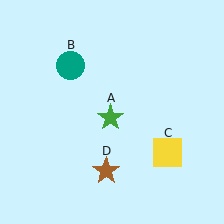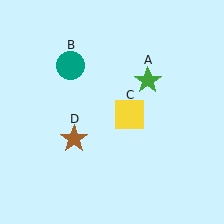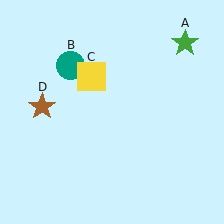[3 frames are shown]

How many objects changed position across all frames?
3 objects changed position: green star (object A), yellow square (object C), brown star (object D).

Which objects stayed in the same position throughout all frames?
Teal circle (object B) remained stationary.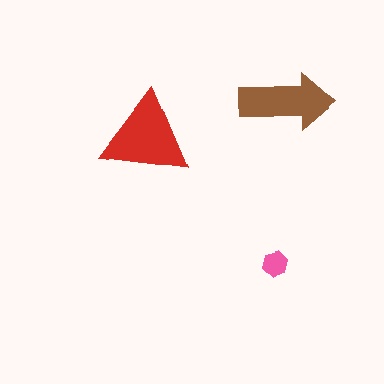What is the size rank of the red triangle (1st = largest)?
1st.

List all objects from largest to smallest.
The red triangle, the brown arrow, the pink hexagon.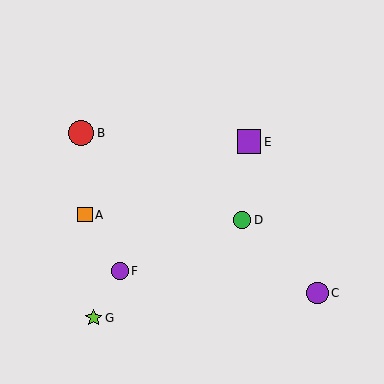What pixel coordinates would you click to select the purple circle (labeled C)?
Click at (318, 293) to select the purple circle C.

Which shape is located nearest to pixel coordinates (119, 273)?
The purple circle (labeled F) at (120, 271) is nearest to that location.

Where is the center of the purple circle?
The center of the purple circle is at (120, 271).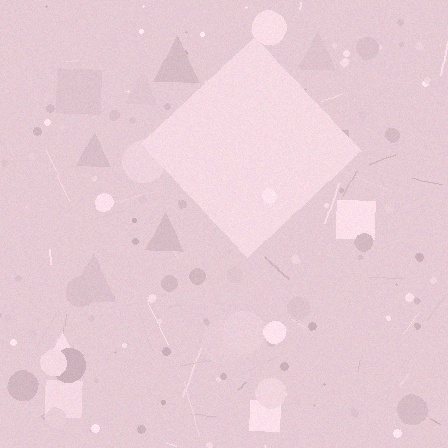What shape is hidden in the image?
A diamond is hidden in the image.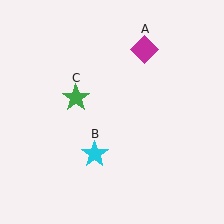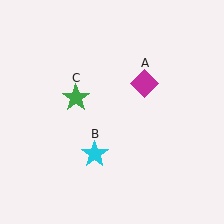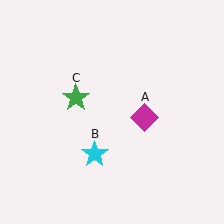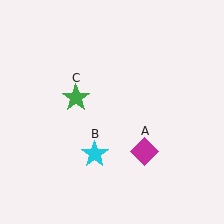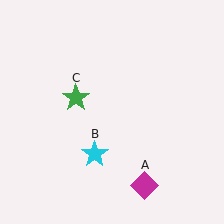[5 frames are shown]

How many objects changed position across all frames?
1 object changed position: magenta diamond (object A).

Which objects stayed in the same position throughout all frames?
Cyan star (object B) and green star (object C) remained stationary.